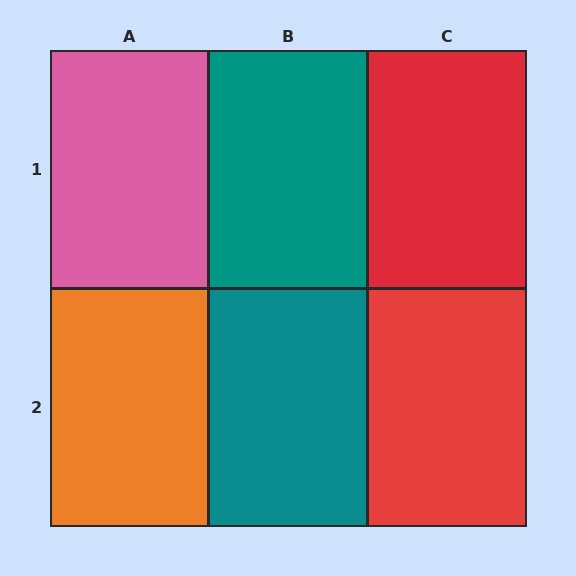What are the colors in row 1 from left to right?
Pink, teal, red.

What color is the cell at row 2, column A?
Orange.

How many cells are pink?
1 cell is pink.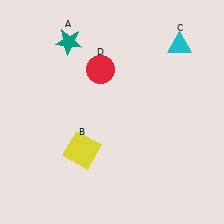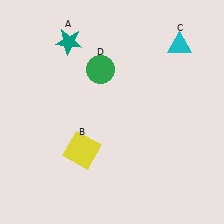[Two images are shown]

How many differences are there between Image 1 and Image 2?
There is 1 difference between the two images.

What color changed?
The circle (D) changed from red in Image 1 to green in Image 2.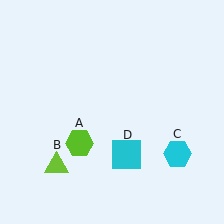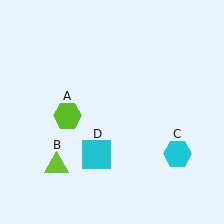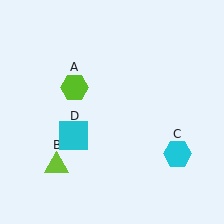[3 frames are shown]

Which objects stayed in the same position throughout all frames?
Lime triangle (object B) and cyan hexagon (object C) remained stationary.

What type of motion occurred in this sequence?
The lime hexagon (object A), cyan square (object D) rotated clockwise around the center of the scene.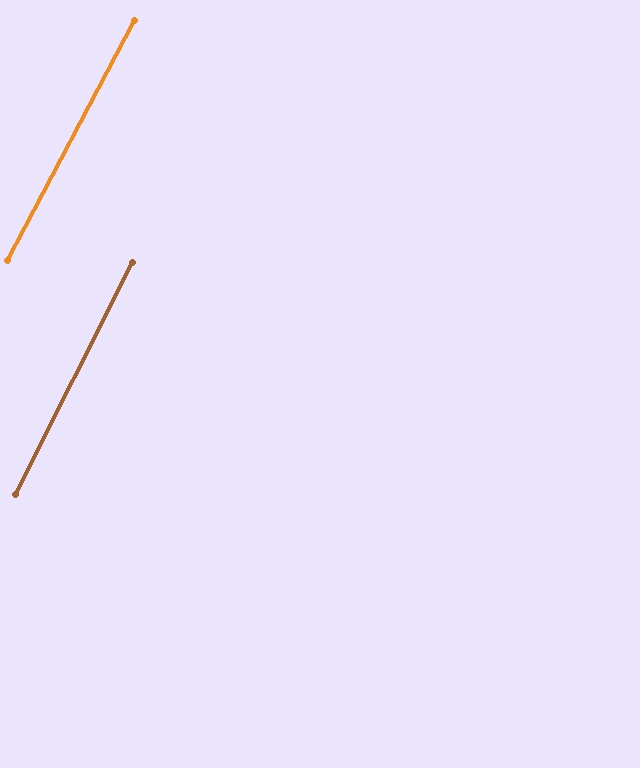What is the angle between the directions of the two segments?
Approximately 1 degree.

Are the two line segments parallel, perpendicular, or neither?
Parallel — their directions differ by only 1.1°.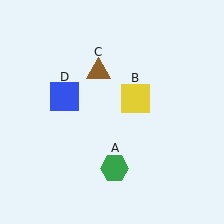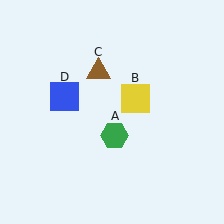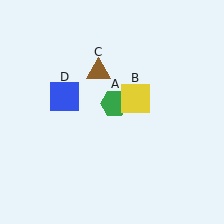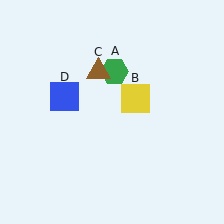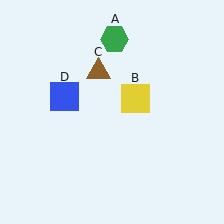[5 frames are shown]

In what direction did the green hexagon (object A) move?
The green hexagon (object A) moved up.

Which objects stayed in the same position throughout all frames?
Yellow square (object B) and brown triangle (object C) and blue square (object D) remained stationary.